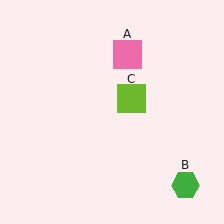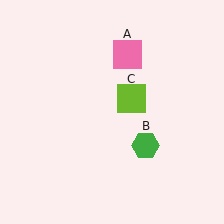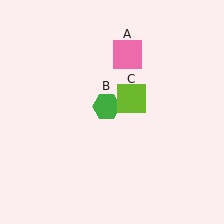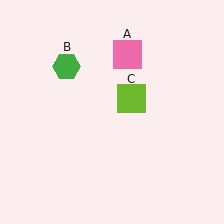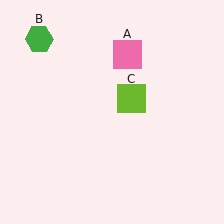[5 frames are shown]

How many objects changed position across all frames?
1 object changed position: green hexagon (object B).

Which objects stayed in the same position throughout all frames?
Pink square (object A) and lime square (object C) remained stationary.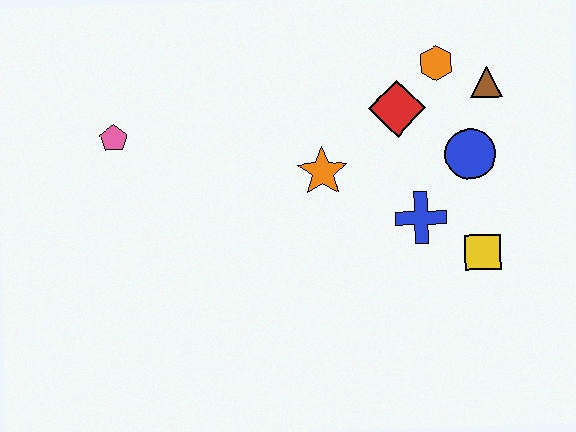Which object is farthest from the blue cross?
The pink pentagon is farthest from the blue cross.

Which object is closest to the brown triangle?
The orange hexagon is closest to the brown triangle.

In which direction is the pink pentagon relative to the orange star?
The pink pentagon is to the left of the orange star.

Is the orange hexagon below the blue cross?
No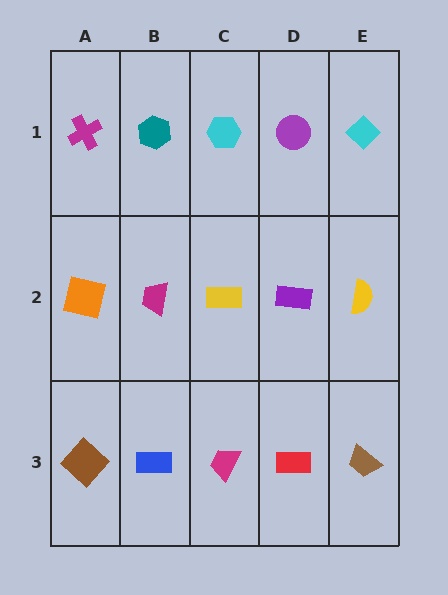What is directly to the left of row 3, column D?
A magenta trapezoid.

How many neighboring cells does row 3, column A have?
2.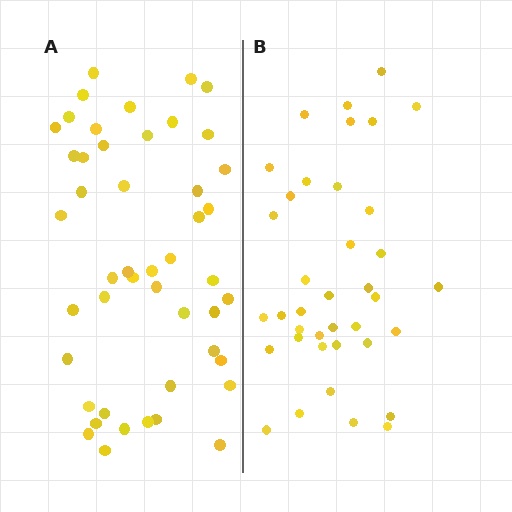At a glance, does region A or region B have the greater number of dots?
Region A (the left region) has more dots.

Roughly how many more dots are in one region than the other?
Region A has roughly 8 or so more dots than region B.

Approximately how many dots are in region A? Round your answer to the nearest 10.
About 50 dots. (The exact count is 47, which rounds to 50.)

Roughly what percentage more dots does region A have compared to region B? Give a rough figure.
About 25% more.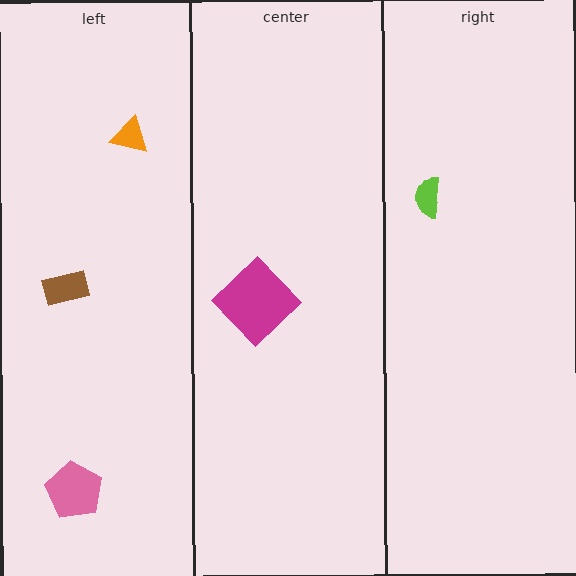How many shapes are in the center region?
1.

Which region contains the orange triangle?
The left region.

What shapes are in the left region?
The brown rectangle, the pink pentagon, the orange triangle.